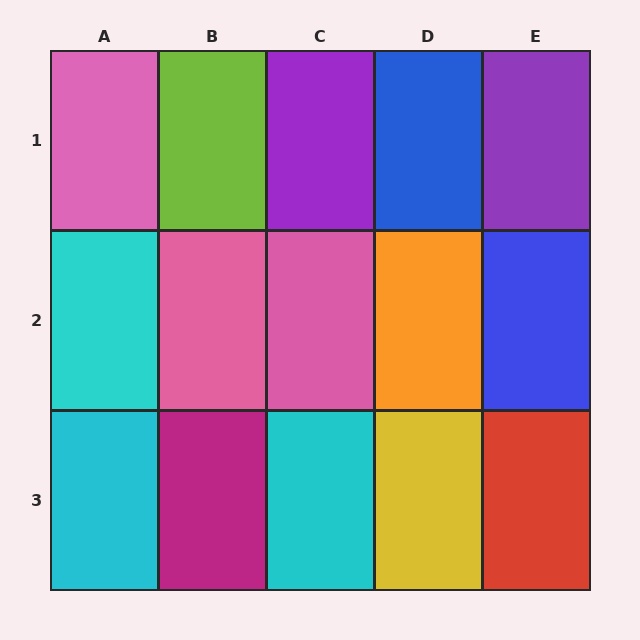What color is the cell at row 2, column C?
Pink.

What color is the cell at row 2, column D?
Orange.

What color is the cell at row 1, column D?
Blue.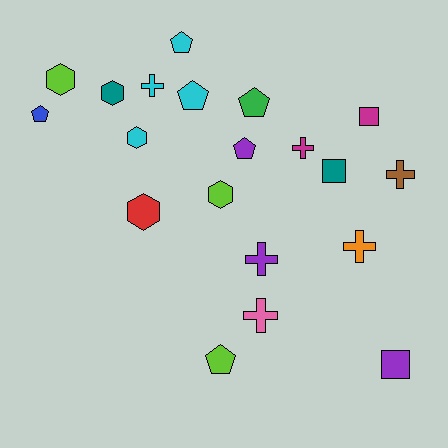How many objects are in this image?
There are 20 objects.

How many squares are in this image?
There are 3 squares.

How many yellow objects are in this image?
There are no yellow objects.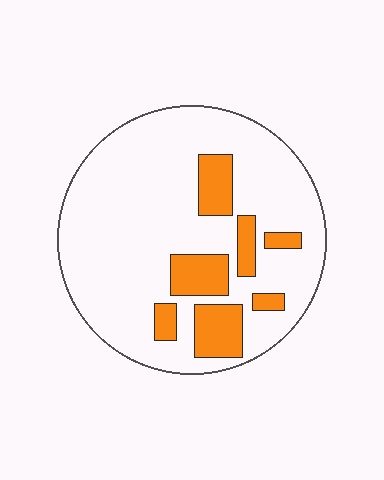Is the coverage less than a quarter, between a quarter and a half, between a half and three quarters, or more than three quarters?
Less than a quarter.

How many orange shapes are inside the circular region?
7.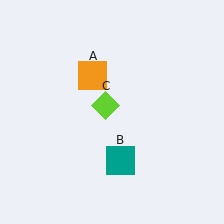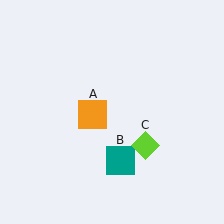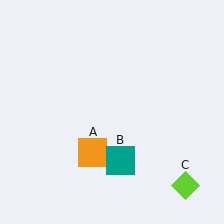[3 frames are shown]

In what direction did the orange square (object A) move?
The orange square (object A) moved down.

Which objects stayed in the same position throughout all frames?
Teal square (object B) remained stationary.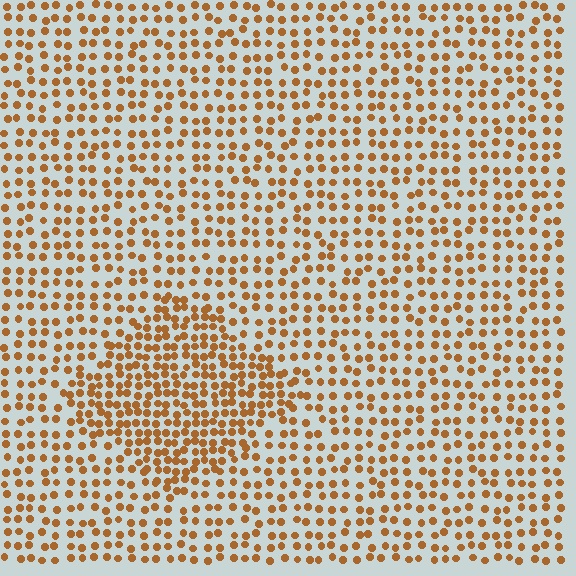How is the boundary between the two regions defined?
The boundary is defined by a change in element density (approximately 1.7x ratio). All elements are the same color, size, and shape.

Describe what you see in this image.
The image contains small brown elements arranged at two different densities. A diamond-shaped region is visible where the elements are more densely packed than the surrounding area.